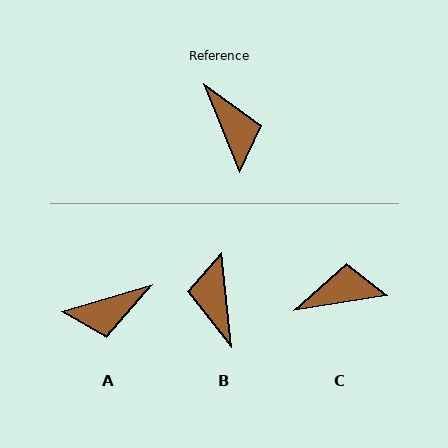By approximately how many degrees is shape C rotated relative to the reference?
Approximately 77 degrees counter-clockwise.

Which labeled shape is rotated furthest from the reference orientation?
B, about 164 degrees away.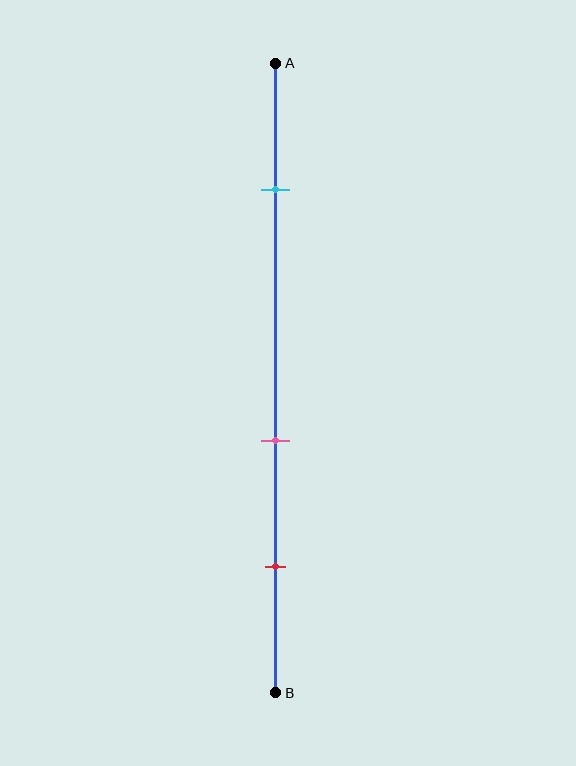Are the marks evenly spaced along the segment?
No, the marks are not evenly spaced.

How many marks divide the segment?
There are 3 marks dividing the segment.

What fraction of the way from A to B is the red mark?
The red mark is approximately 80% (0.8) of the way from A to B.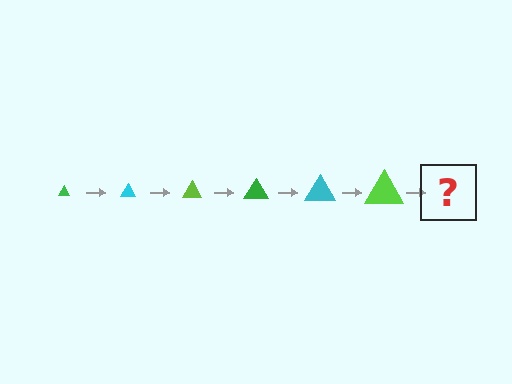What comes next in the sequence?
The next element should be a green triangle, larger than the previous one.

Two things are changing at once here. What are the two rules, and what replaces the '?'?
The two rules are that the triangle grows larger each step and the color cycles through green, cyan, and lime. The '?' should be a green triangle, larger than the previous one.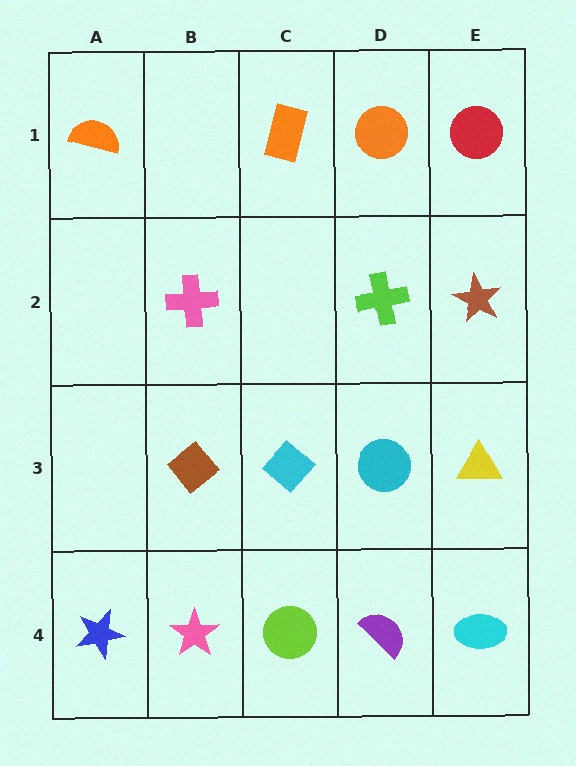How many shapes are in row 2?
3 shapes.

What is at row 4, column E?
A cyan ellipse.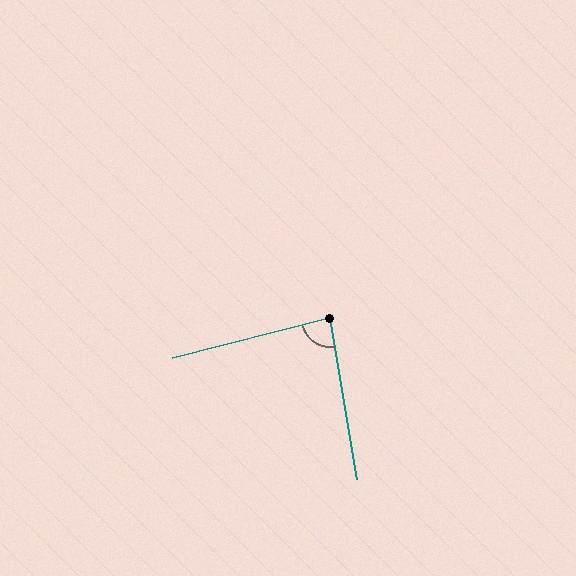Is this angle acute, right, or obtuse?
It is approximately a right angle.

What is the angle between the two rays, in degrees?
Approximately 85 degrees.